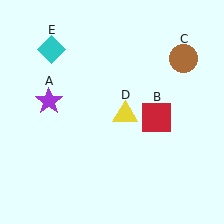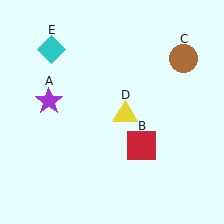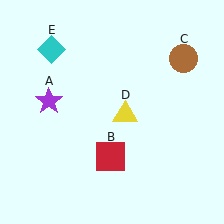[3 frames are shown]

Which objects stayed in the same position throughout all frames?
Purple star (object A) and brown circle (object C) and yellow triangle (object D) and cyan diamond (object E) remained stationary.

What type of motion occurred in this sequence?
The red square (object B) rotated clockwise around the center of the scene.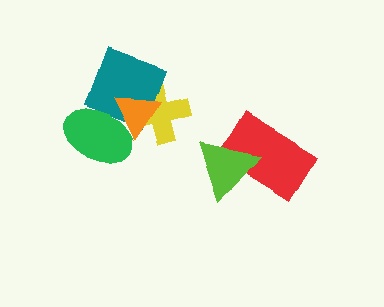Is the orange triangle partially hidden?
Yes, it is partially covered by another shape.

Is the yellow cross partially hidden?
Yes, it is partially covered by another shape.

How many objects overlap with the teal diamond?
3 objects overlap with the teal diamond.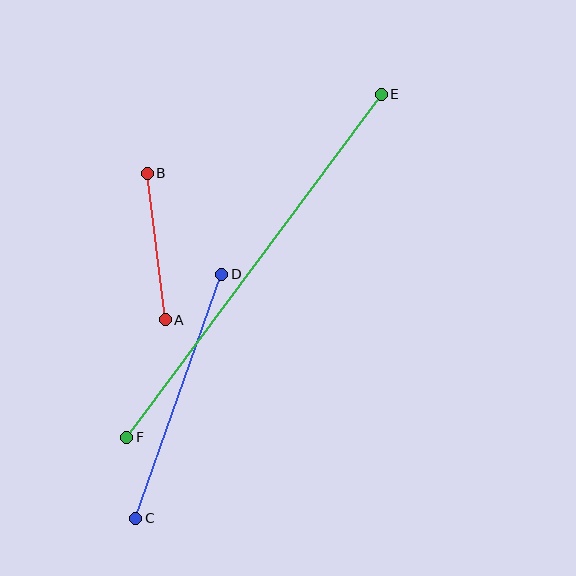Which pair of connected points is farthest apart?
Points E and F are farthest apart.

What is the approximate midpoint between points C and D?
The midpoint is at approximately (179, 396) pixels.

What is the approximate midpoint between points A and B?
The midpoint is at approximately (156, 247) pixels.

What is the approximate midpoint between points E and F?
The midpoint is at approximately (254, 266) pixels.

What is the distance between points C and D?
The distance is approximately 259 pixels.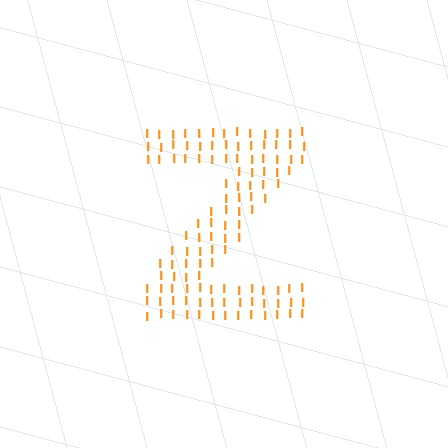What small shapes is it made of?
It is made of small letter I's.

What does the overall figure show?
The overall figure shows the letter Z.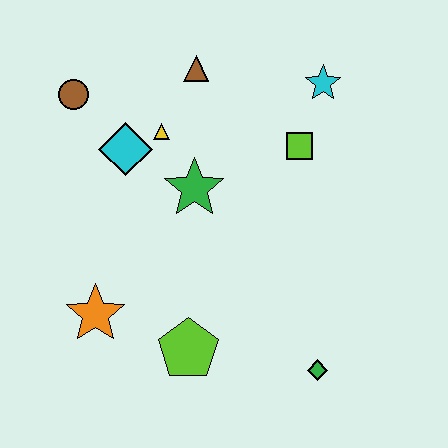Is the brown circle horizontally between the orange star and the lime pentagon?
No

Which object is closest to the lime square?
The cyan star is closest to the lime square.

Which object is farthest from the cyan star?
The orange star is farthest from the cyan star.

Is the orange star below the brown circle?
Yes